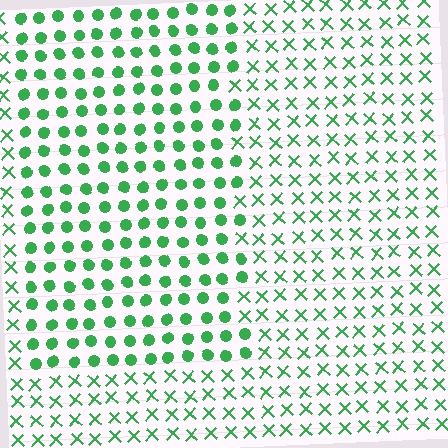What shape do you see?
I see a rectangle.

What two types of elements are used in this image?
The image uses circles inside the rectangle region and X marks outside it.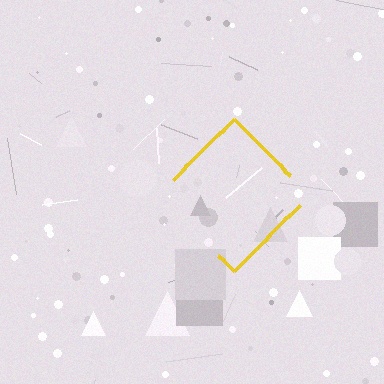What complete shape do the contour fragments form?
The contour fragments form a diamond.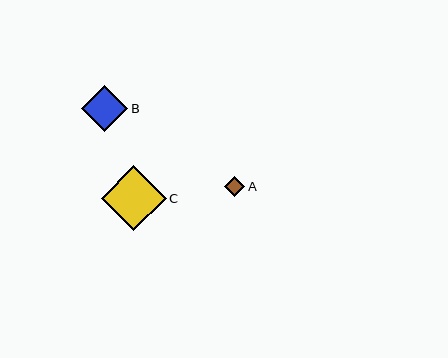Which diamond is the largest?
Diamond C is the largest with a size of approximately 65 pixels.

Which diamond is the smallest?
Diamond A is the smallest with a size of approximately 20 pixels.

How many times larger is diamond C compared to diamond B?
Diamond C is approximately 1.4 times the size of diamond B.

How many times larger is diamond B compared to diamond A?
Diamond B is approximately 2.3 times the size of diamond A.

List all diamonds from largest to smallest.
From largest to smallest: C, B, A.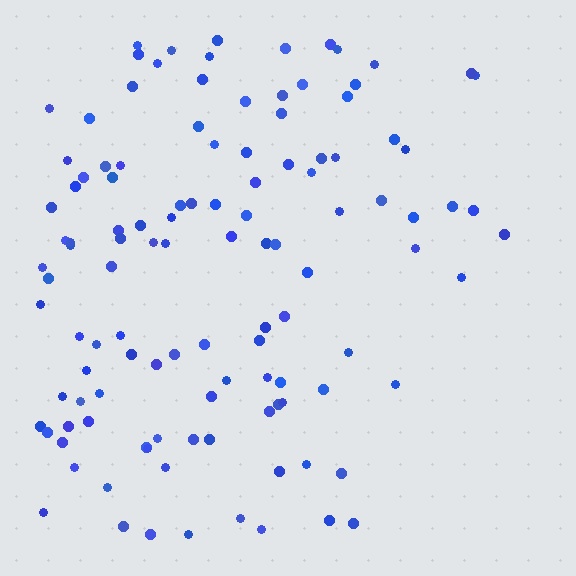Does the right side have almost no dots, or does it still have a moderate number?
Still a moderate number, just noticeably fewer than the left.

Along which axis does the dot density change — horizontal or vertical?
Horizontal.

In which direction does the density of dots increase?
From right to left, with the left side densest.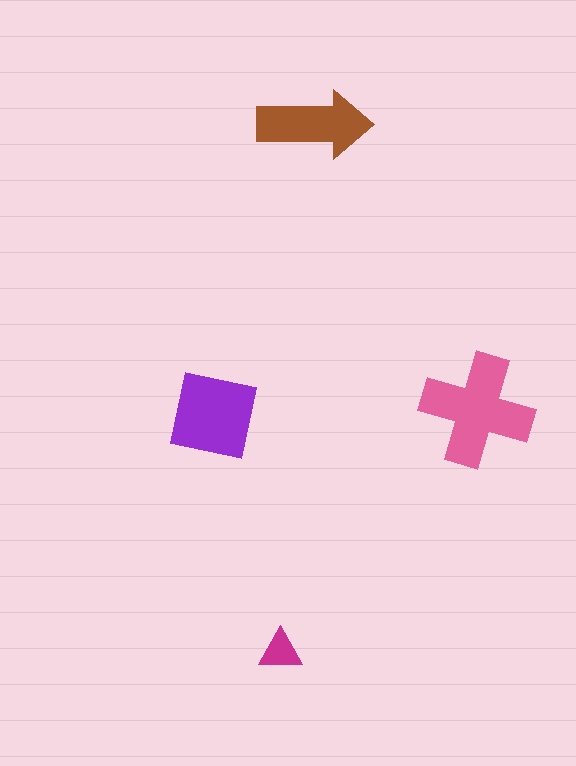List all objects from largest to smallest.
The pink cross, the purple square, the brown arrow, the magenta triangle.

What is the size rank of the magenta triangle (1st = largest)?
4th.